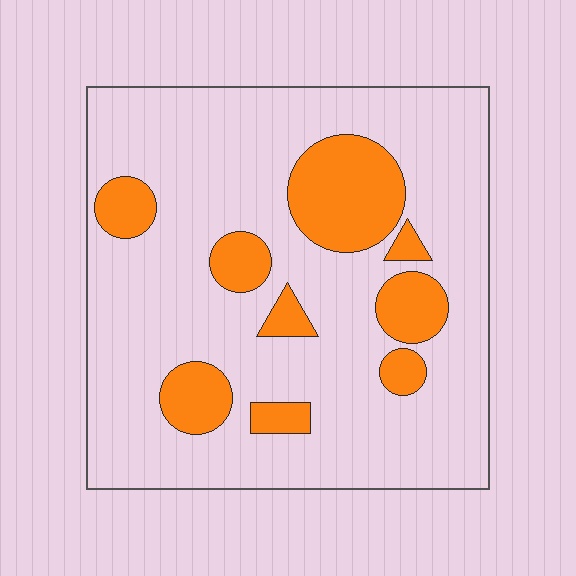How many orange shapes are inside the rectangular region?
9.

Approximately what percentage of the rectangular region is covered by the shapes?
Approximately 20%.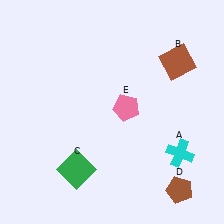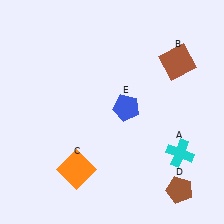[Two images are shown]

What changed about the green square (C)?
In Image 1, C is green. In Image 2, it changed to orange.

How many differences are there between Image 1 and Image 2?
There are 2 differences between the two images.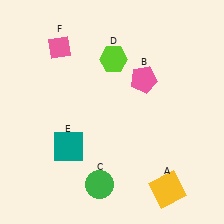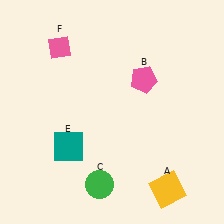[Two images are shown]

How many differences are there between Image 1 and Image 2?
There is 1 difference between the two images.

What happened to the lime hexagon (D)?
The lime hexagon (D) was removed in Image 2. It was in the top-right area of Image 1.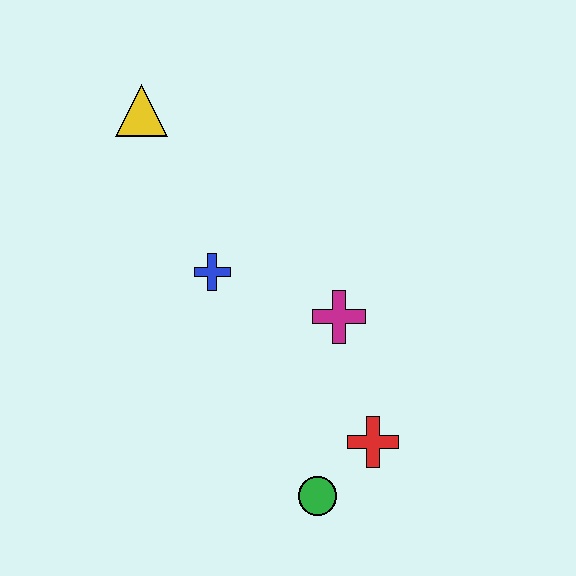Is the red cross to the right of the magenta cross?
Yes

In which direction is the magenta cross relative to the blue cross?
The magenta cross is to the right of the blue cross.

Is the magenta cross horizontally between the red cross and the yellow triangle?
Yes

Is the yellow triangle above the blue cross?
Yes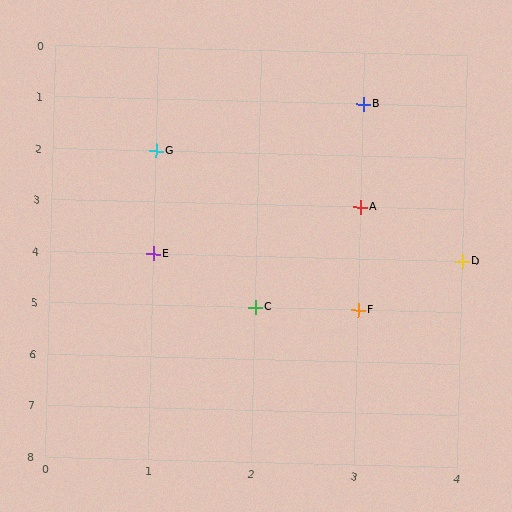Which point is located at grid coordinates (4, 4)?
Point D is at (4, 4).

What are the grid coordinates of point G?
Point G is at grid coordinates (1, 2).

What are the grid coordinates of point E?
Point E is at grid coordinates (1, 4).